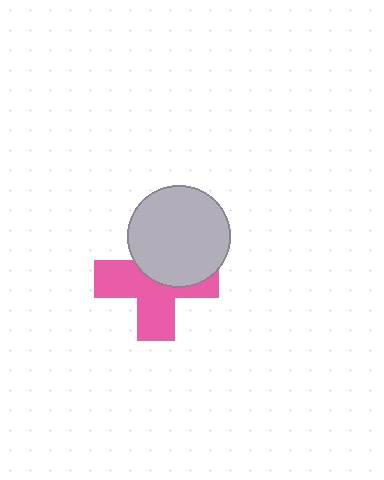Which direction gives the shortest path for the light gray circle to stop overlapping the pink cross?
Moving up gives the shortest separation.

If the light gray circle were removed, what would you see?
You would see the complete pink cross.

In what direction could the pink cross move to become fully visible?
The pink cross could move down. That would shift it out from behind the light gray circle entirely.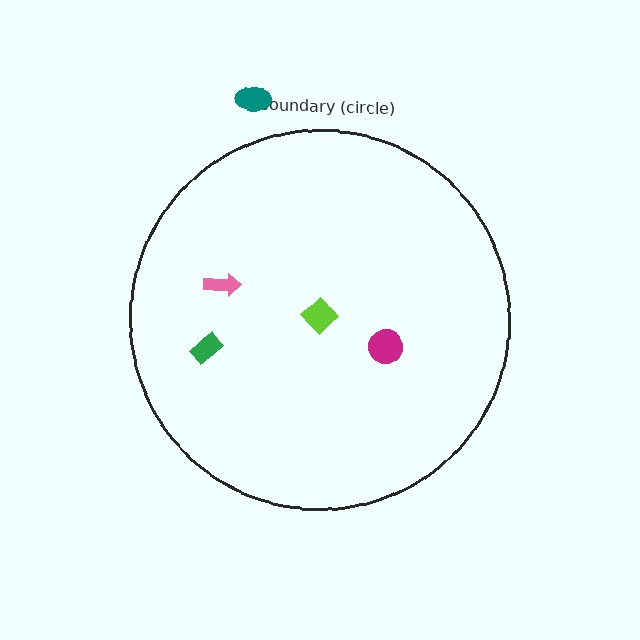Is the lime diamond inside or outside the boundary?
Inside.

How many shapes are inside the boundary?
4 inside, 1 outside.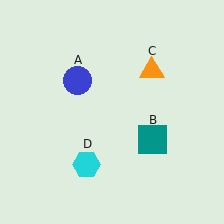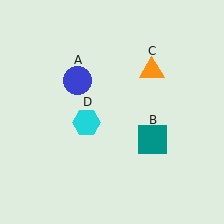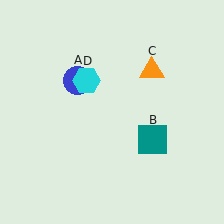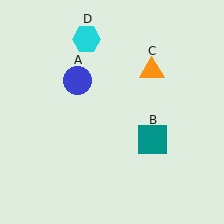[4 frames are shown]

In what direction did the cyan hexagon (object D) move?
The cyan hexagon (object D) moved up.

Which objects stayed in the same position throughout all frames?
Blue circle (object A) and teal square (object B) and orange triangle (object C) remained stationary.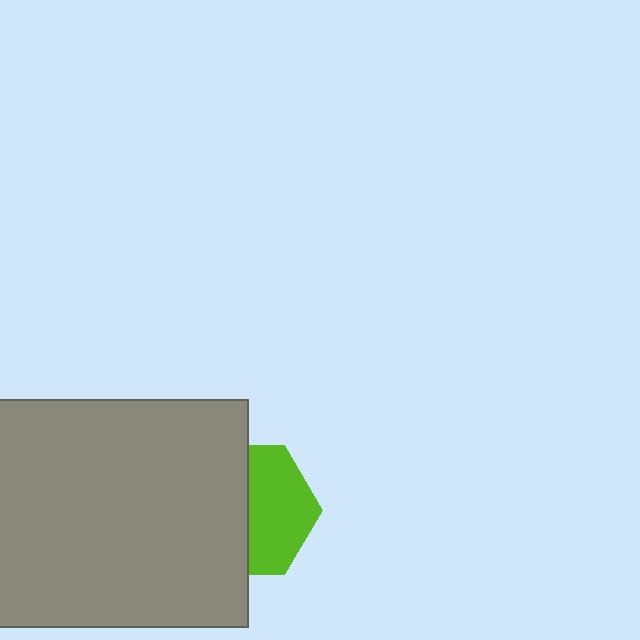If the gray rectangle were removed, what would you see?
You would see the complete lime hexagon.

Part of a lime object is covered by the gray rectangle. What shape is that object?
It is a hexagon.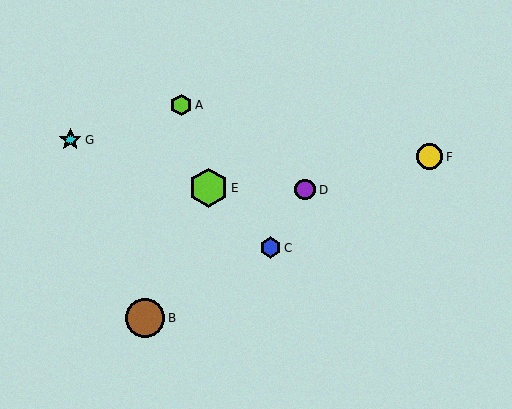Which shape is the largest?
The lime hexagon (labeled E) is the largest.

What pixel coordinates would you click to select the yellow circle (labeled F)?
Click at (430, 157) to select the yellow circle F.